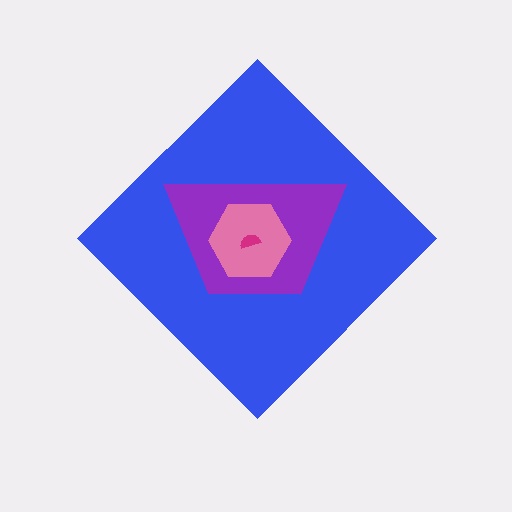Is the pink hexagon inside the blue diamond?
Yes.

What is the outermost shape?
The blue diamond.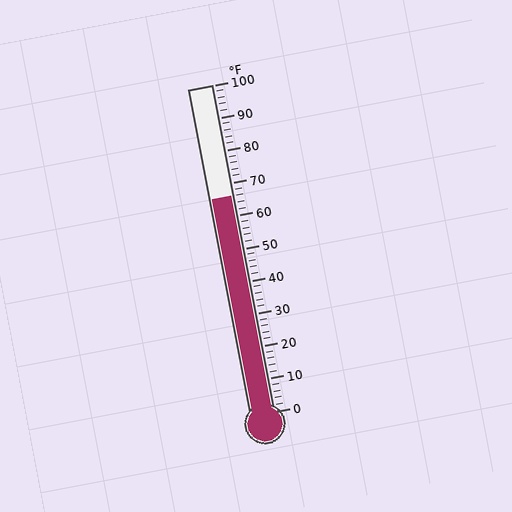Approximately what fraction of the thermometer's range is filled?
The thermometer is filled to approximately 65% of its range.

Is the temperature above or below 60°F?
The temperature is above 60°F.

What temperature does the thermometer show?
The thermometer shows approximately 66°F.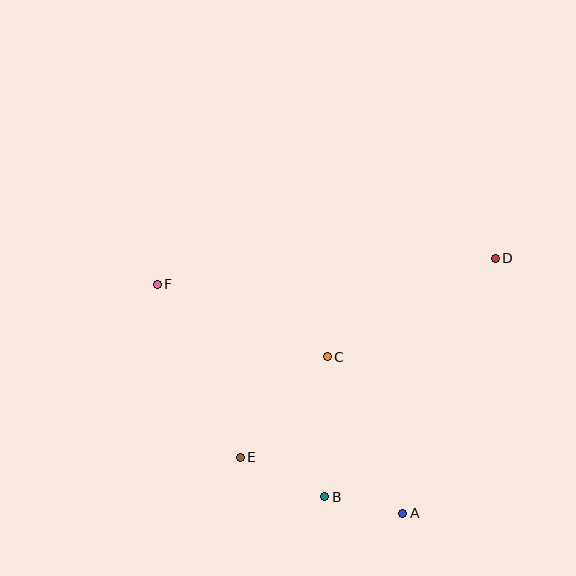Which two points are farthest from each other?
Points D and F are farthest from each other.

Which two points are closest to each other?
Points A and B are closest to each other.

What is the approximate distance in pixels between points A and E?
The distance between A and E is approximately 172 pixels.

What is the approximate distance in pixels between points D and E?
The distance between D and E is approximately 323 pixels.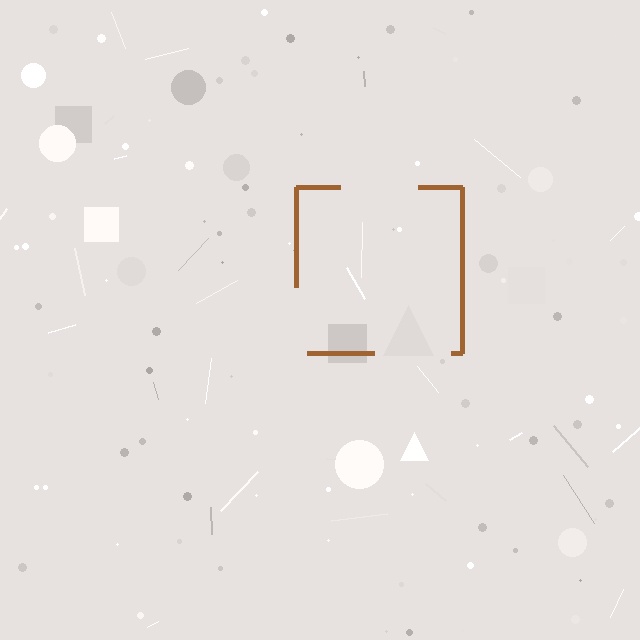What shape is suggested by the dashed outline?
The dashed outline suggests a square.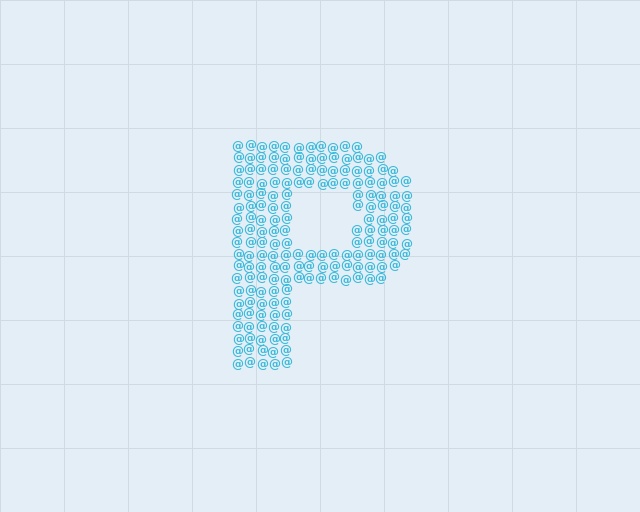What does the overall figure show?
The overall figure shows the letter P.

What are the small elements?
The small elements are at signs.